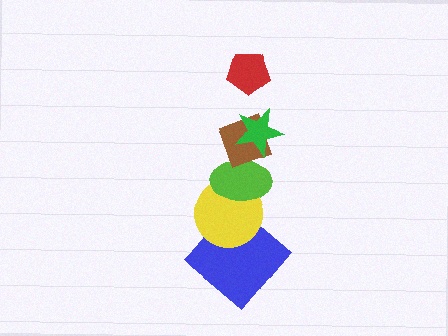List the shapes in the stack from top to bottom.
From top to bottom: the red pentagon, the green star, the brown diamond, the lime ellipse, the yellow circle, the blue diamond.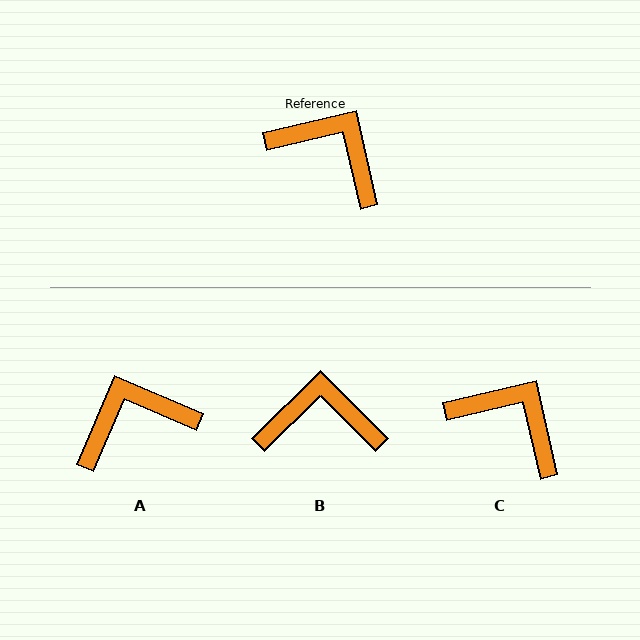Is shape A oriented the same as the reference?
No, it is off by about 54 degrees.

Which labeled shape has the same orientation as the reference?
C.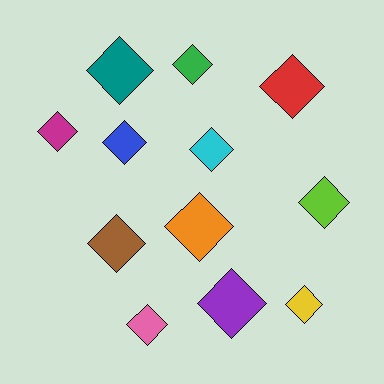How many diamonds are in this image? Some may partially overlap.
There are 12 diamonds.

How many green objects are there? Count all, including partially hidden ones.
There is 1 green object.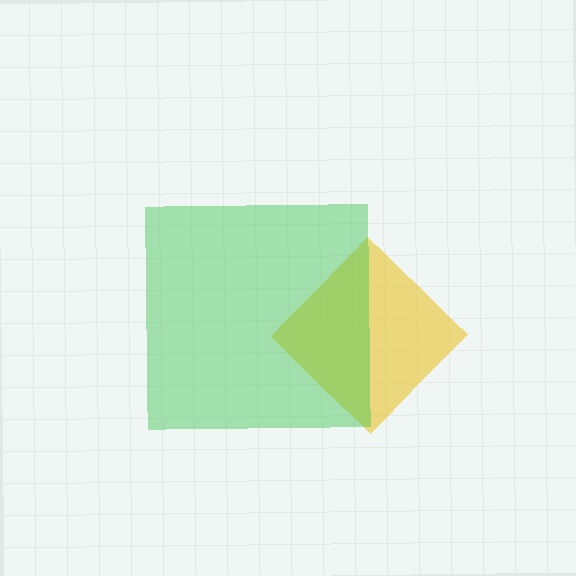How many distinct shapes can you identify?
There are 2 distinct shapes: a yellow diamond, a green square.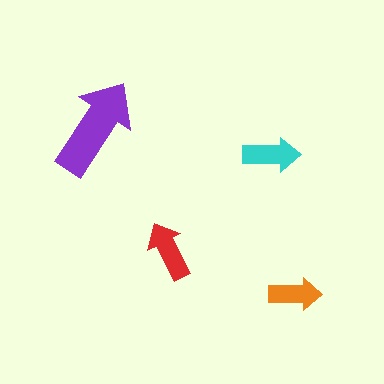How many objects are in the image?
There are 4 objects in the image.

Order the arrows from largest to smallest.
the purple one, the red one, the cyan one, the orange one.